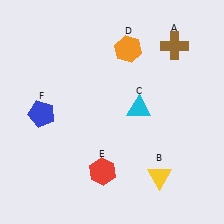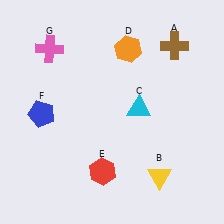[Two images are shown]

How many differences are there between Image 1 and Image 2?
There is 1 difference between the two images.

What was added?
A pink cross (G) was added in Image 2.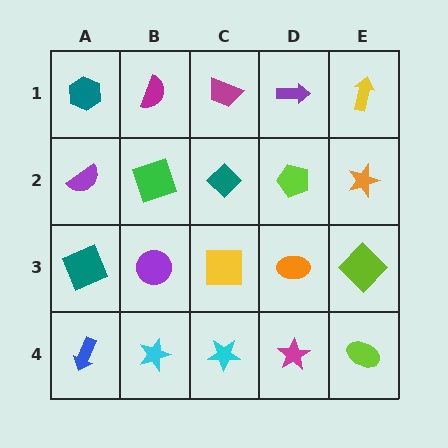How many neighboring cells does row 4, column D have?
3.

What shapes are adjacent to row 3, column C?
A teal diamond (row 2, column C), a cyan star (row 4, column C), a purple circle (row 3, column B), an orange ellipse (row 3, column D).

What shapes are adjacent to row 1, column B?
A green square (row 2, column B), a teal hexagon (row 1, column A), a magenta trapezoid (row 1, column C).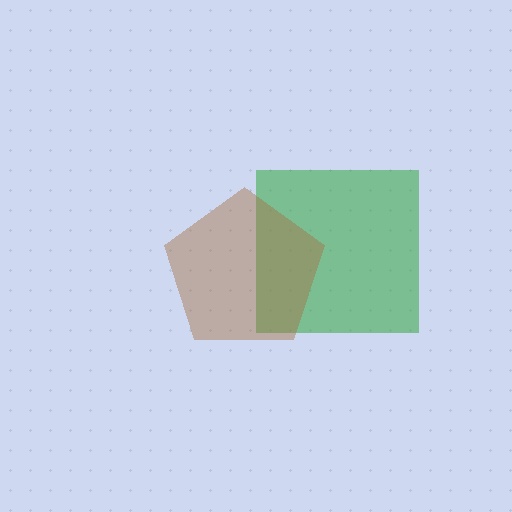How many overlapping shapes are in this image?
There are 2 overlapping shapes in the image.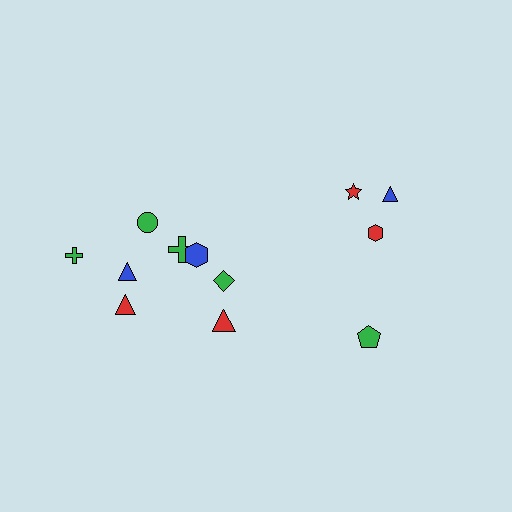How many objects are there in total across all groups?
There are 12 objects.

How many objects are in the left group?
There are 8 objects.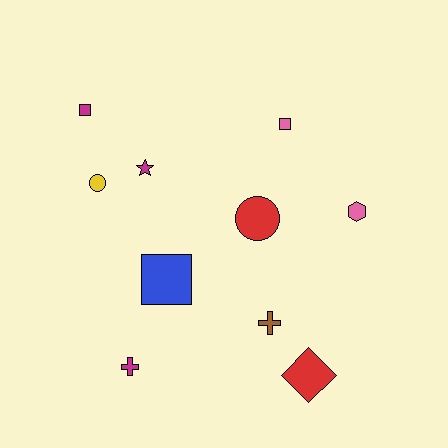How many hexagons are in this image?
There is 1 hexagon.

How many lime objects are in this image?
There are no lime objects.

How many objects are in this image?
There are 10 objects.